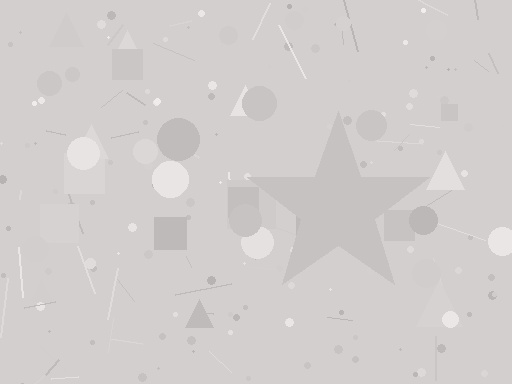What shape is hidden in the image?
A star is hidden in the image.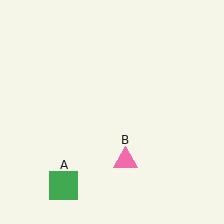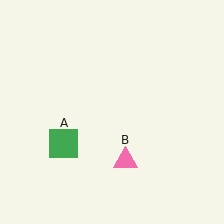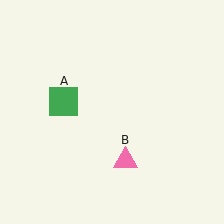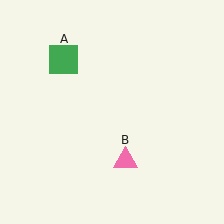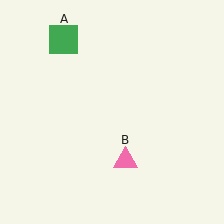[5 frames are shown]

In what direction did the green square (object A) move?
The green square (object A) moved up.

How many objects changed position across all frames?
1 object changed position: green square (object A).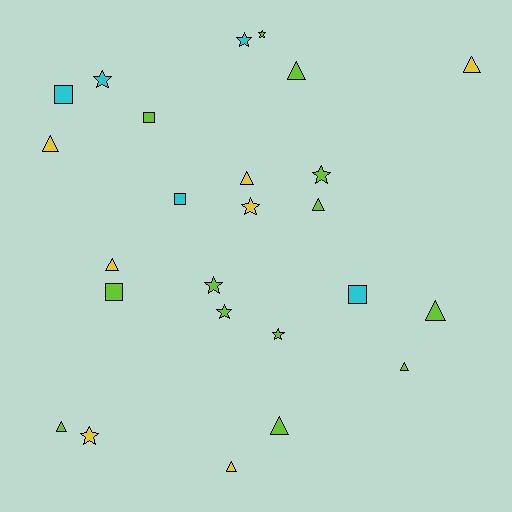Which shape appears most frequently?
Triangle, with 11 objects.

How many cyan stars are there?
There are 2 cyan stars.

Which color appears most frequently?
Lime, with 13 objects.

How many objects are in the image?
There are 25 objects.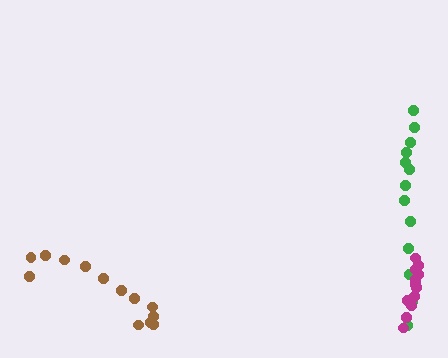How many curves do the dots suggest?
There are 3 distinct paths.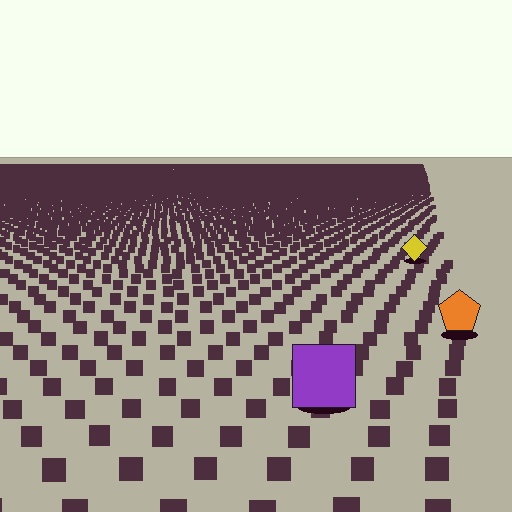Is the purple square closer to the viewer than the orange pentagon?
Yes. The purple square is closer — you can tell from the texture gradient: the ground texture is coarser near it.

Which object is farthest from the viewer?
The yellow diamond is farthest from the viewer. It appears smaller and the ground texture around it is denser.